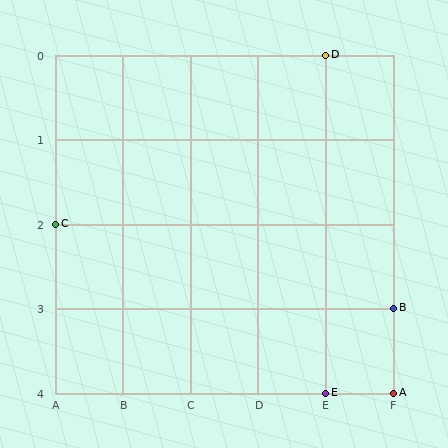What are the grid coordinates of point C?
Point C is at grid coordinates (A, 2).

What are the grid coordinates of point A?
Point A is at grid coordinates (F, 4).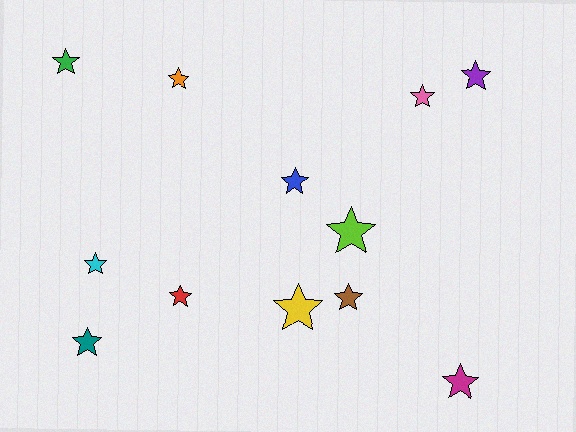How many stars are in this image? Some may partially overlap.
There are 12 stars.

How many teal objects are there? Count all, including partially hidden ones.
There is 1 teal object.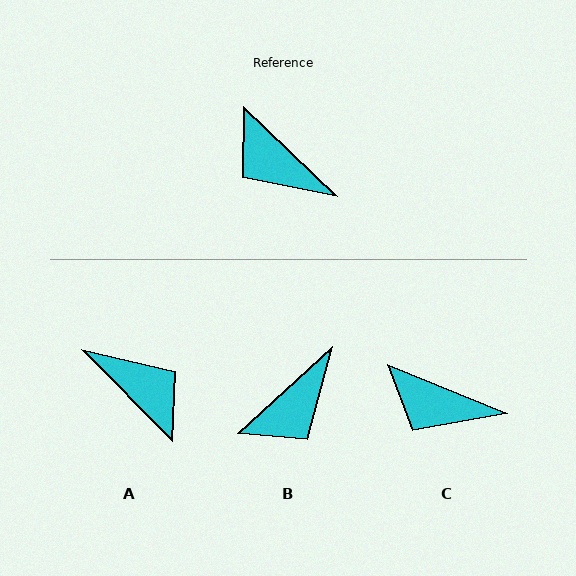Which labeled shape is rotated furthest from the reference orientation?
A, about 179 degrees away.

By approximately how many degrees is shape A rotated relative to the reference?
Approximately 179 degrees counter-clockwise.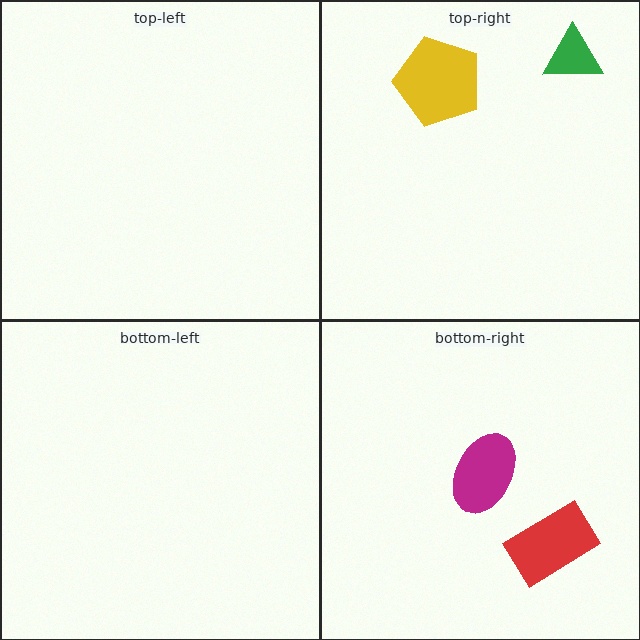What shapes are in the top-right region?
The yellow pentagon, the green triangle.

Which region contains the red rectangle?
The bottom-right region.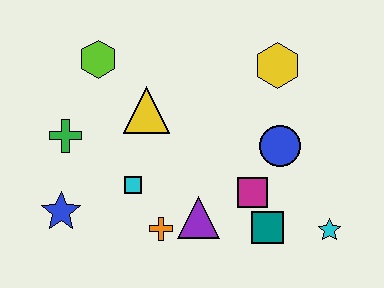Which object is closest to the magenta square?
The teal square is closest to the magenta square.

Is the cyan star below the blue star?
Yes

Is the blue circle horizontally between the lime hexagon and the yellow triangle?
No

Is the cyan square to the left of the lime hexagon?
No